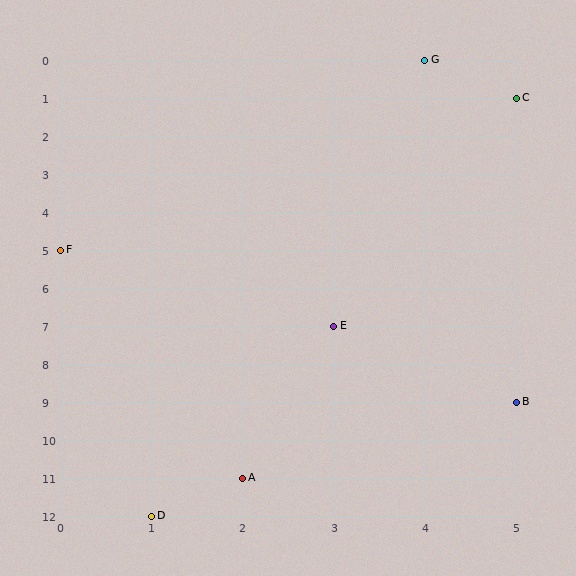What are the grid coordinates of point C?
Point C is at grid coordinates (5, 1).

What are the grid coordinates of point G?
Point G is at grid coordinates (4, 0).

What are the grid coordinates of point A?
Point A is at grid coordinates (2, 11).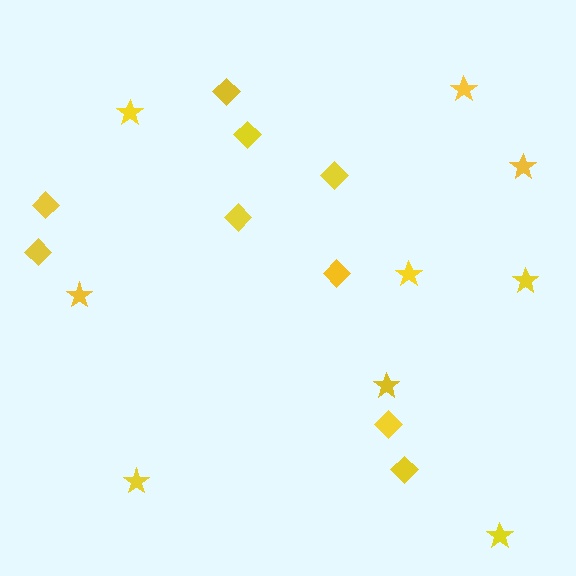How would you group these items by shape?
There are 2 groups: one group of diamonds (9) and one group of stars (9).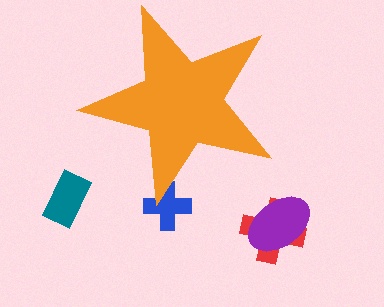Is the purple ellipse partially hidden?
No, the purple ellipse is fully visible.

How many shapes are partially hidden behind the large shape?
1 shape is partially hidden.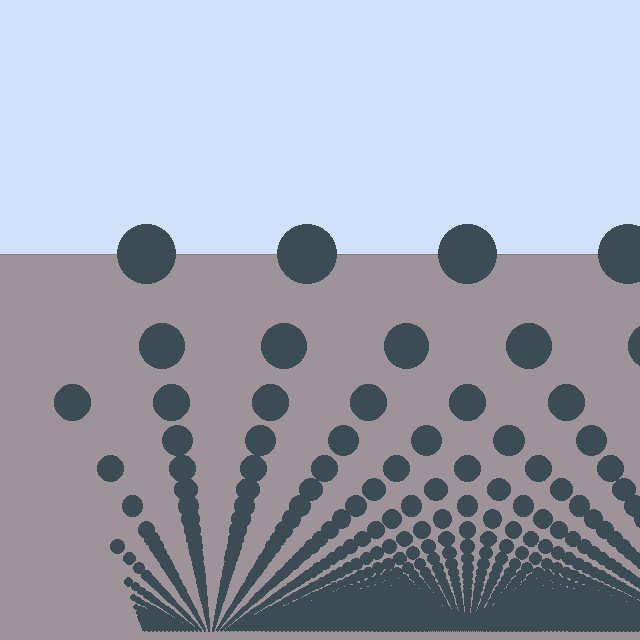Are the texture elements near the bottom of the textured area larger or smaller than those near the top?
Smaller. The gradient is inverted — elements near the bottom are smaller and denser.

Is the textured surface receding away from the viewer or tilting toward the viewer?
The surface appears to tilt toward the viewer. Texture elements get larger and sparser toward the top.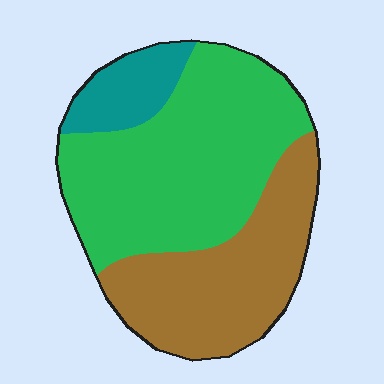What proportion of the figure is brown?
Brown takes up between a third and a half of the figure.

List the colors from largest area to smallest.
From largest to smallest: green, brown, teal.